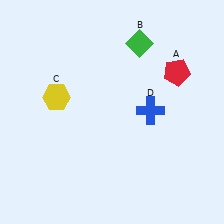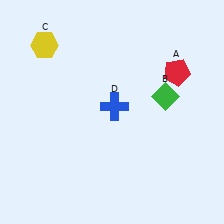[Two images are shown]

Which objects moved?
The objects that moved are: the green diamond (B), the yellow hexagon (C), the blue cross (D).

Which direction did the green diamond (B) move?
The green diamond (B) moved down.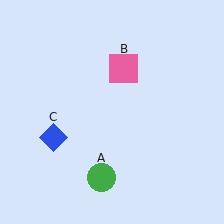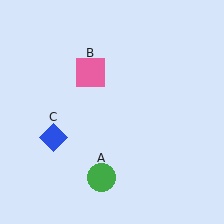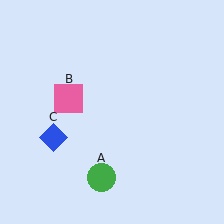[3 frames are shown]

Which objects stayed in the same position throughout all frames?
Green circle (object A) and blue diamond (object C) remained stationary.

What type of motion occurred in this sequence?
The pink square (object B) rotated counterclockwise around the center of the scene.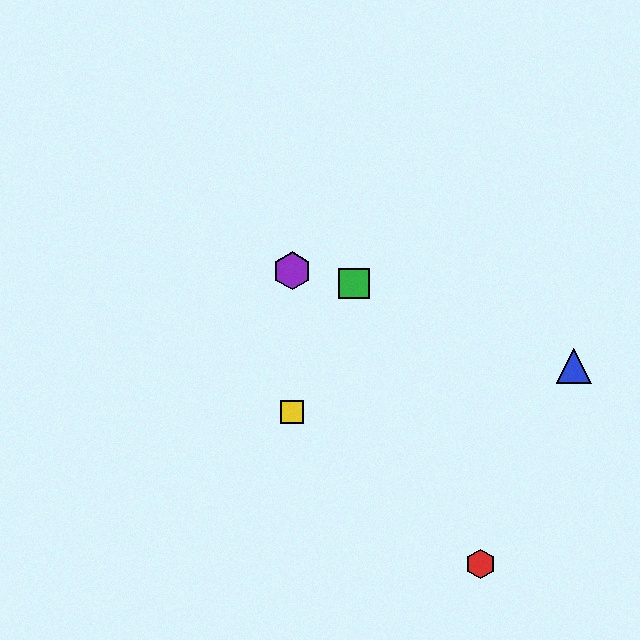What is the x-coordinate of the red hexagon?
The red hexagon is at x≈481.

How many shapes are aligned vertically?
2 shapes (the yellow square, the purple hexagon) are aligned vertically.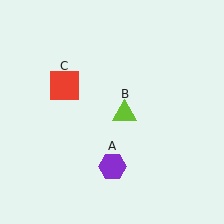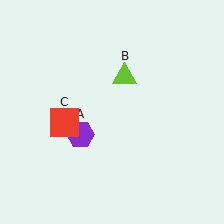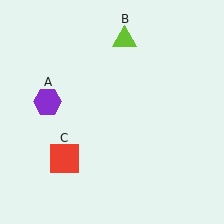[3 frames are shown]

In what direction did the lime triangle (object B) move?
The lime triangle (object B) moved up.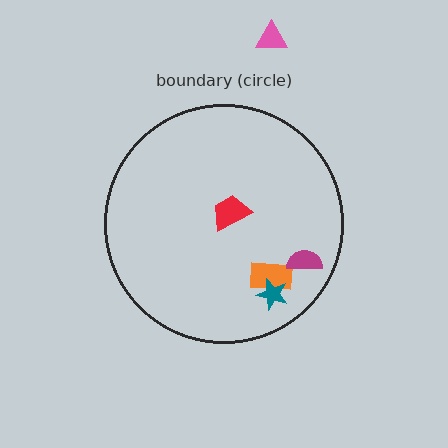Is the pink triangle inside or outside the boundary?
Outside.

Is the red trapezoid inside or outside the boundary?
Inside.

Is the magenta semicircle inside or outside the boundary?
Inside.